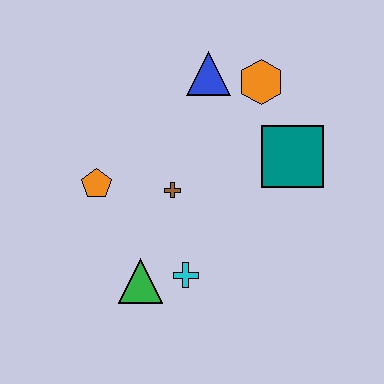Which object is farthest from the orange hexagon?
The green triangle is farthest from the orange hexagon.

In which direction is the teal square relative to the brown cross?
The teal square is to the right of the brown cross.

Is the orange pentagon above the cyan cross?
Yes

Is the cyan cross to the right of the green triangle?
Yes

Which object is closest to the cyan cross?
The green triangle is closest to the cyan cross.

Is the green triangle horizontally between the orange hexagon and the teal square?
No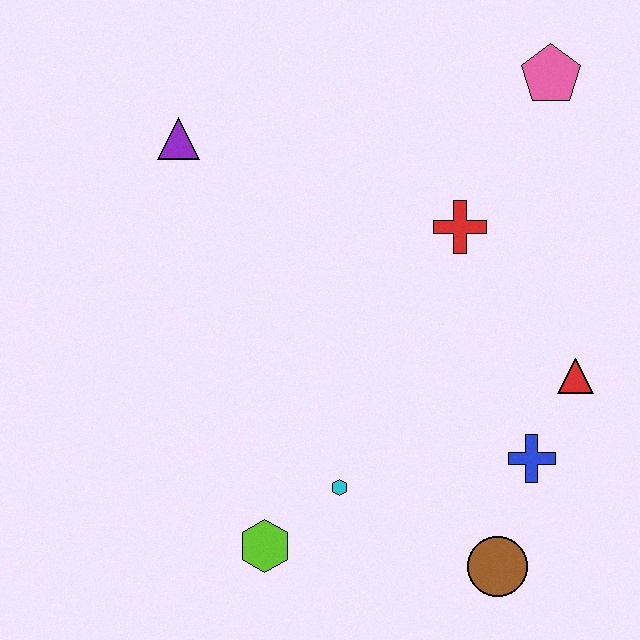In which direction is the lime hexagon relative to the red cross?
The lime hexagon is below the red cross.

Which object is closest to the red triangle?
The blue cross is closest to the red triangle.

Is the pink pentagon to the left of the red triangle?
Yes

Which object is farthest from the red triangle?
The purple triangle is farthest from the red triangle.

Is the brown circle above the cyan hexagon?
No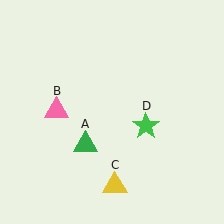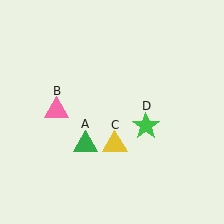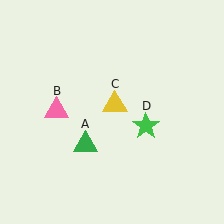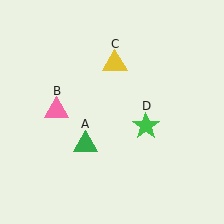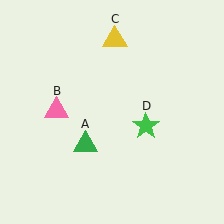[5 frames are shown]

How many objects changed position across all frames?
1 object changed position: yellow triangle (object C).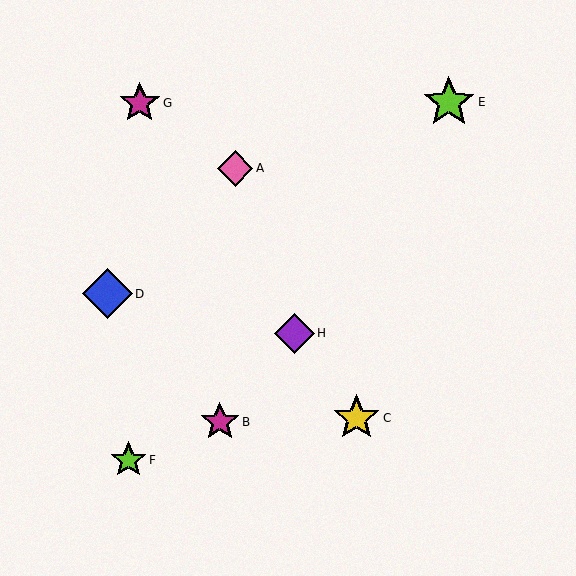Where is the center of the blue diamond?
The center of the blue diamond is at (107, 294).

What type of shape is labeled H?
Shape H is a purple diamond.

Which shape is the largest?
The lime star (labeled E) is the largest.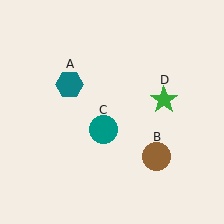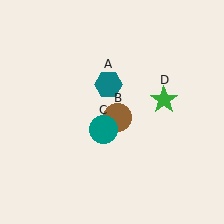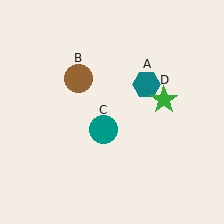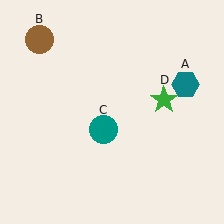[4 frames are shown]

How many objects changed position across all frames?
2 objects changed position: teal hexagon (object A), brown circle (object B).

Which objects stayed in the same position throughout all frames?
Teal circle (object C) and green star (object D) remained stationary.